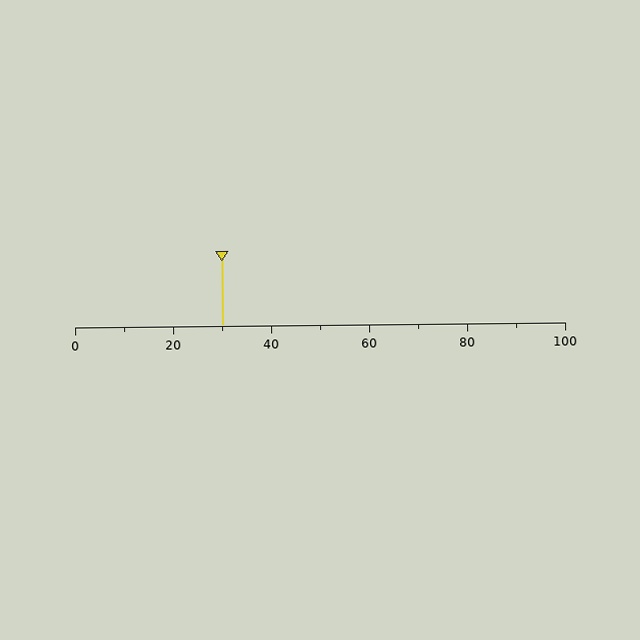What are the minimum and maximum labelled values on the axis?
The axis runs from 0 to 100.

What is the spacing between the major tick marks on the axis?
The major ticks are spaced 20 apart.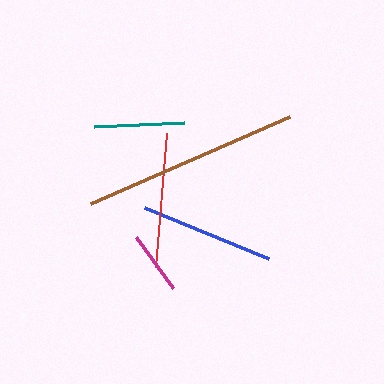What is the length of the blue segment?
The blue segment is approximately 135 pixels long.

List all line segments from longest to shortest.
From longest to shortest: brown, blue, red, teal, magenta.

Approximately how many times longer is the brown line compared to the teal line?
The brown line is approximately 2.4 times the length of the teal line.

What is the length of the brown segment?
The brown segment is approximately 218 pixels long.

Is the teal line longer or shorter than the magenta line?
The teal line is longer than the magenta line.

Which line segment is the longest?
The brown line is the longest at approximately 218 pixels.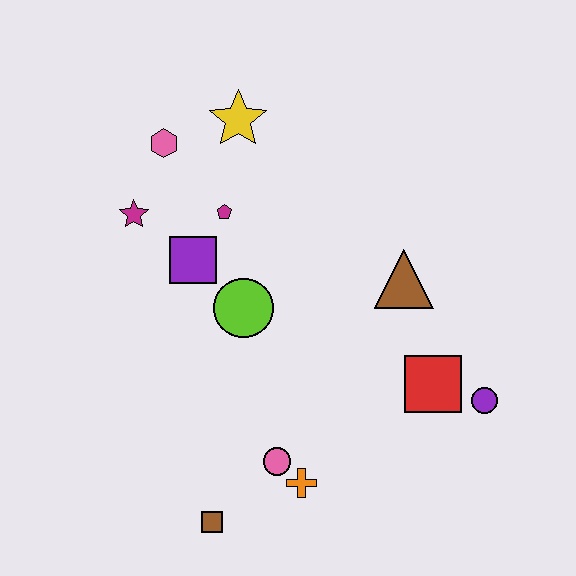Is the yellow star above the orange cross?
Yes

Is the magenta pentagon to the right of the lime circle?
No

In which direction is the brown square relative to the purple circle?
The brown square is to the left of the purple circle.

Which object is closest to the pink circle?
The orange cross is closest to the pink circle.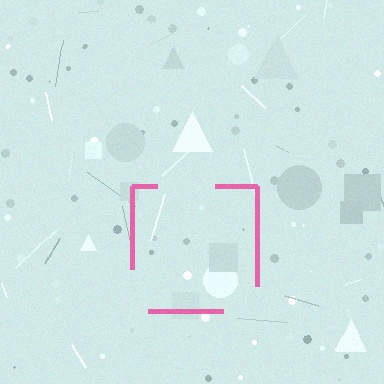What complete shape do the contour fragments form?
The contour fragments form a square.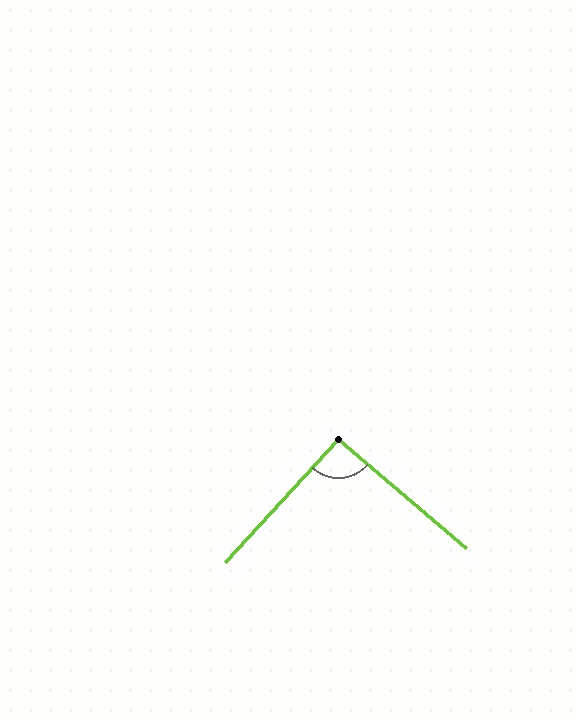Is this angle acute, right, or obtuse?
It is approximately a right angle.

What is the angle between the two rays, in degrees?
Approximately 92 degrees.